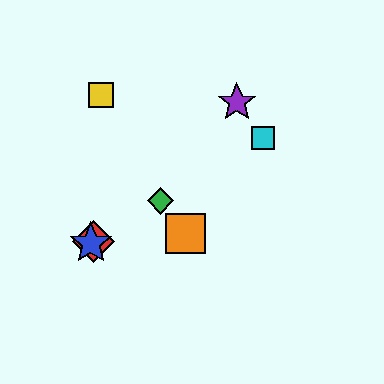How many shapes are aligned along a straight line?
4 shapes (the red diamond, the blue star, the green diamond, the cyan square) are aligned along a straight line.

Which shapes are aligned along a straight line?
The red diamond, the blue star, the green diamond, the cyan square are aligned along a straight line.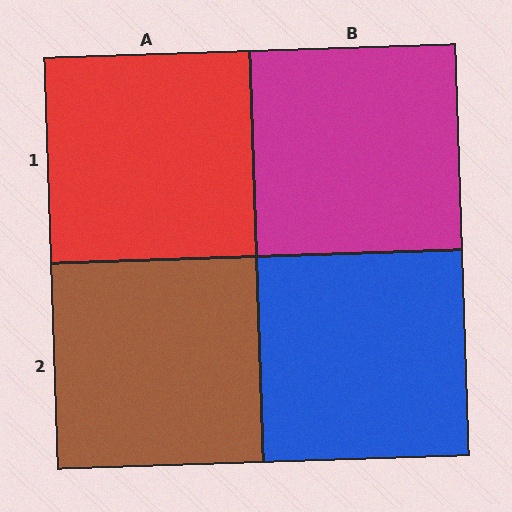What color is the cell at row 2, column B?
Blue.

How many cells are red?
1 cell is red.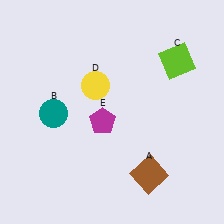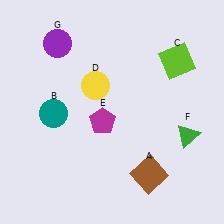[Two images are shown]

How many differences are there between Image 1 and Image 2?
There are 2 differences between the two images.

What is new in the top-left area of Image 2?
A purple circle (G) was added in the top-left area of Image 2.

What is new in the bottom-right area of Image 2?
A green triangle (F) was added in the bottom-right area of Image 2.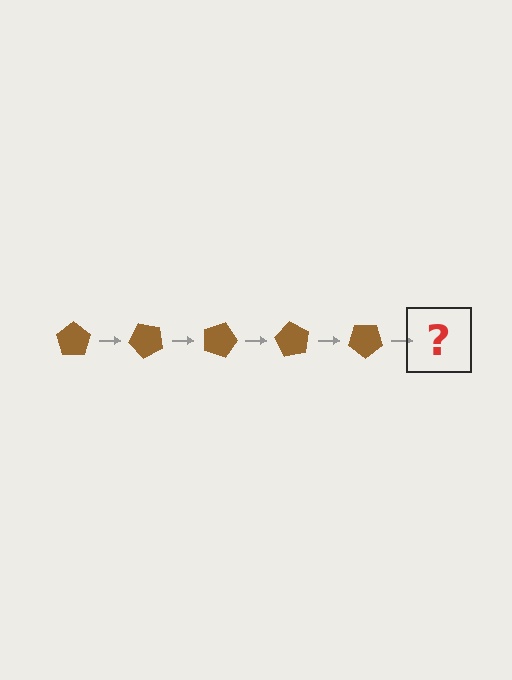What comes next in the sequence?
The next element should be a brown pentagon rotated 225 degrees.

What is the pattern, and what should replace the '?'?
The pattern is that the pentagon rotates 45 degrees each step. The '?' should be a brown pentagon rotated 225 degrees.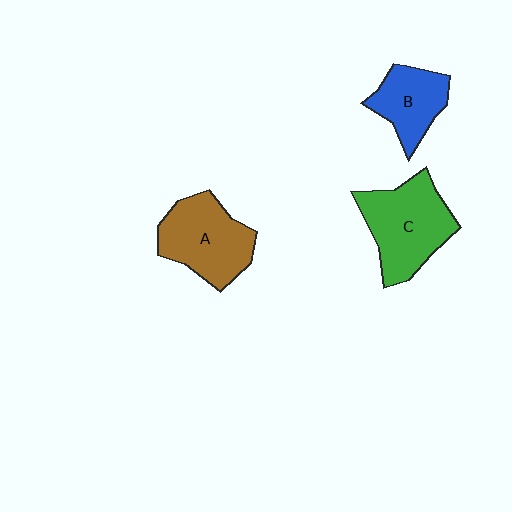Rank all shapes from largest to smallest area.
From largest to smallest: C (green), A (brown), B (blue).